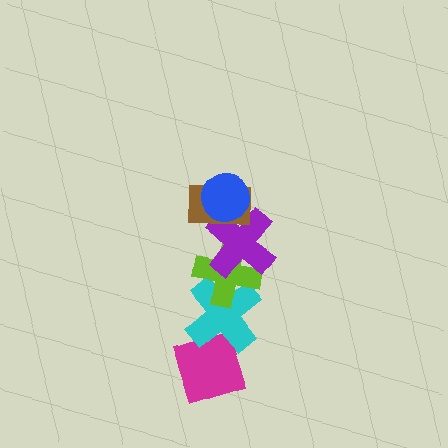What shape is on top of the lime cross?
The purple cross is on top of the lime cross.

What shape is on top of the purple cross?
The brown rectangle is on top of the purple cross.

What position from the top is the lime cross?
The lime cross is 4th from the top.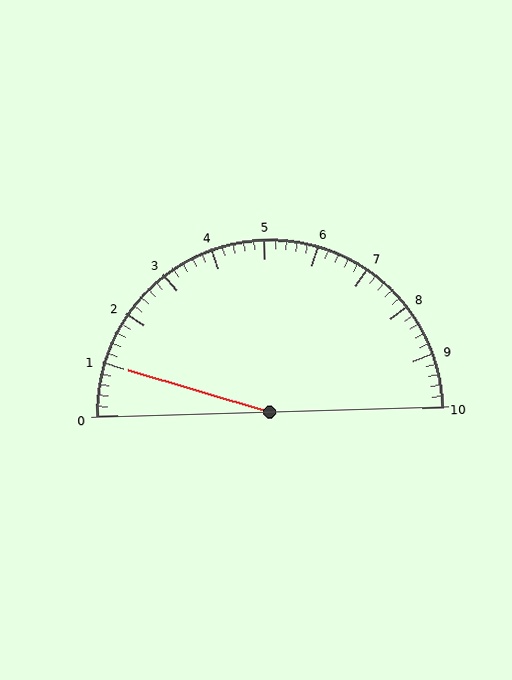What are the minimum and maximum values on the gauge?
The gauge ranges from 0 to 10.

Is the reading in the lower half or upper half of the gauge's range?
The reading is in the lower half of the range (0 to 10).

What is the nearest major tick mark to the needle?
The nearest major tick mark is 1.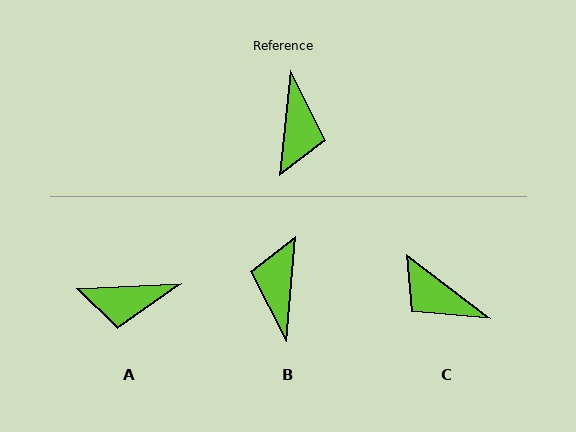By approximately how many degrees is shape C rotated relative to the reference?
Approximately 122 degrees clockwise.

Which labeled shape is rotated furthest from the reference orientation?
B, about 179 degrees away.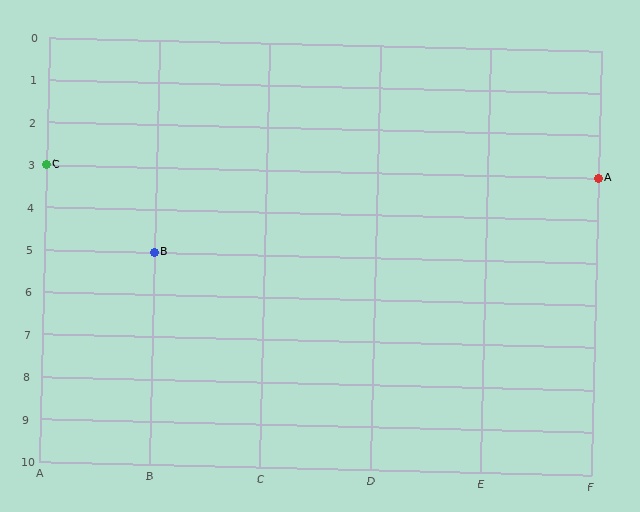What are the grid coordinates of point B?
Point B is at grid coordinates (B, 5).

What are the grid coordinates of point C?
Point C is at grid coordinates (A, 3).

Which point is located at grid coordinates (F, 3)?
Point A is at (F, 3).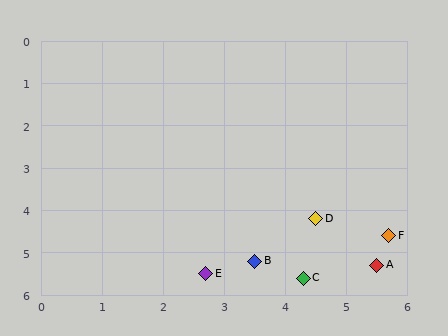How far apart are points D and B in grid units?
Points D and B are about 1.4 grid units apart.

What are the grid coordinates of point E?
Point E is at approximately (2.7, 5.5).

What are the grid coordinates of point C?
Point C is at approximately (4.3, 5.6).